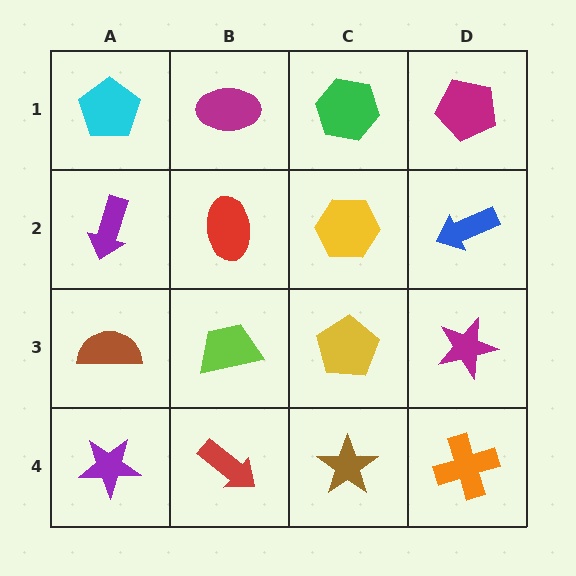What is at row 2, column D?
A blue arrow.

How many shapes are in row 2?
4 shapes.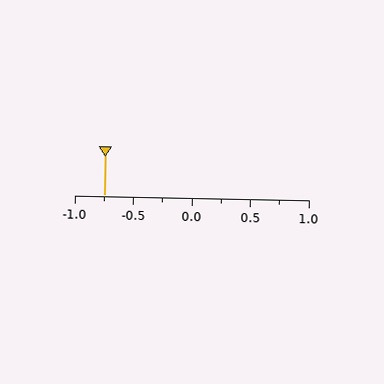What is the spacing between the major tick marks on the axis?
The major ticks are spaced 0.5 apart.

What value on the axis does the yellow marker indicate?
The marker indicates approximately -0.75.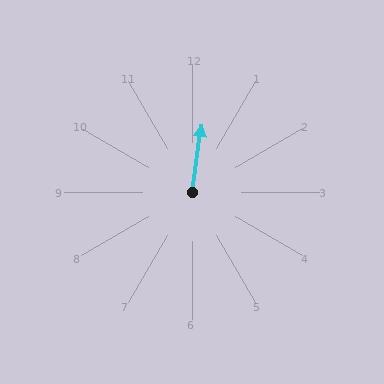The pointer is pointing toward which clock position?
Roughly 12 o'clock.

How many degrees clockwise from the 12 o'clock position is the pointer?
Approximately 8 degrees.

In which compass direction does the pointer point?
North.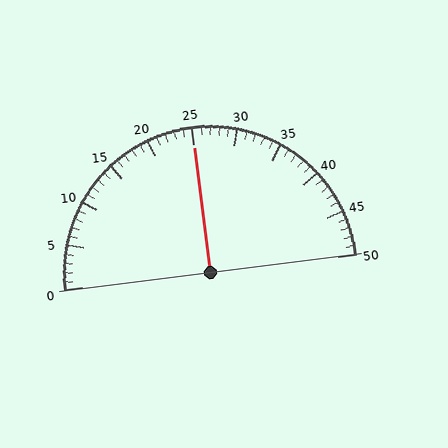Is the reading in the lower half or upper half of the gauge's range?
The reading is in the upper half of the range (0 to 50).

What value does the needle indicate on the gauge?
The needle indicates approximately 25.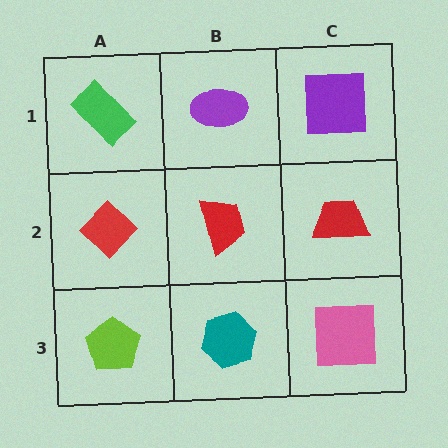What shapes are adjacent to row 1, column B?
A red trapezoid (row 2, column B), a green rectangle (row 1, column A), a purple square (row 1, column C).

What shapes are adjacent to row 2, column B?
A purple ellipse (row 1, column B), a teal hexagon (row 3, column B), a red diamond (row 2, column A), a red trapezoid (row 2, column C).